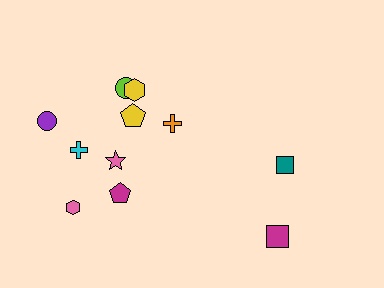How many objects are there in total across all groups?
There are 11 objects.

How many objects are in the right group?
There are 3 objects.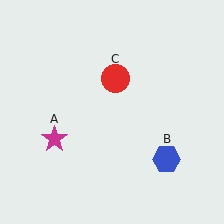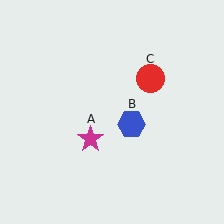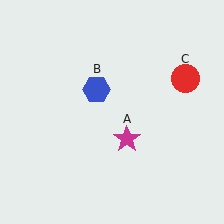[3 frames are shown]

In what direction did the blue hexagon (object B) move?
The blue hexagon (object B) moved up and to the left.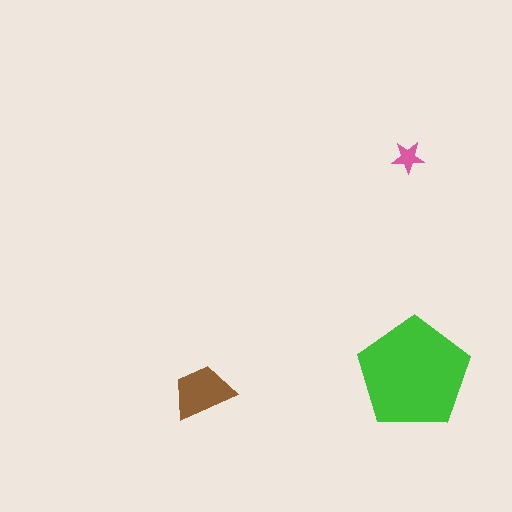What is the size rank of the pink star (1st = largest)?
3rd.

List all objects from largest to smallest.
The green pentagon, the brown trapezoid, the pink star.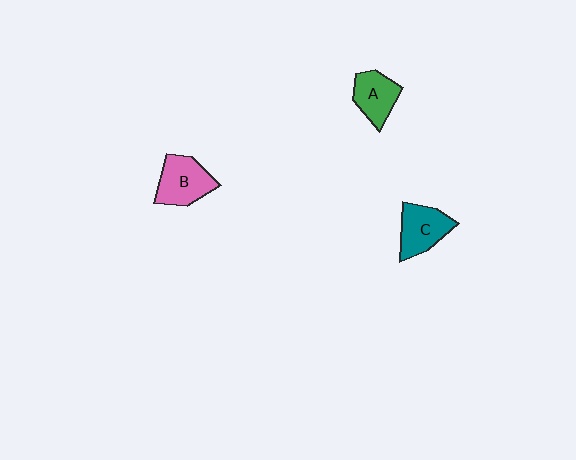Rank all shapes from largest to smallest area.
From largest to smallest: B (pink), C (teal), A (green).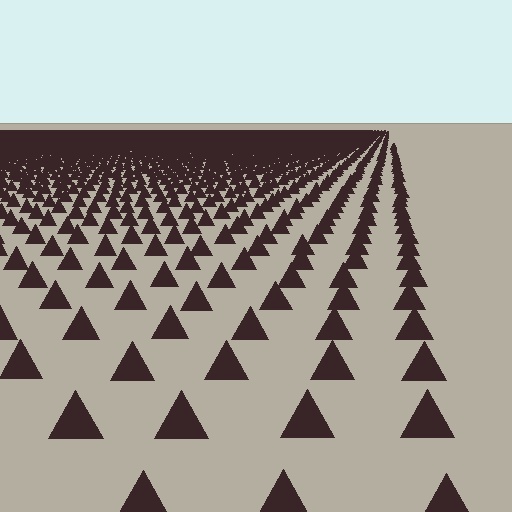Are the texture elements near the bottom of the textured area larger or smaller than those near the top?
Larger. Near the bottom, elements are closer to the viewer and appear at a bigger on-screen size.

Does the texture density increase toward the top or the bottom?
Density increases toward the top.